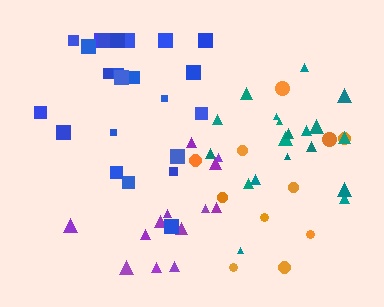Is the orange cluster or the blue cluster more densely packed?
Blue.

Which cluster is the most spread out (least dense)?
Orange.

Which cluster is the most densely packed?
Teal.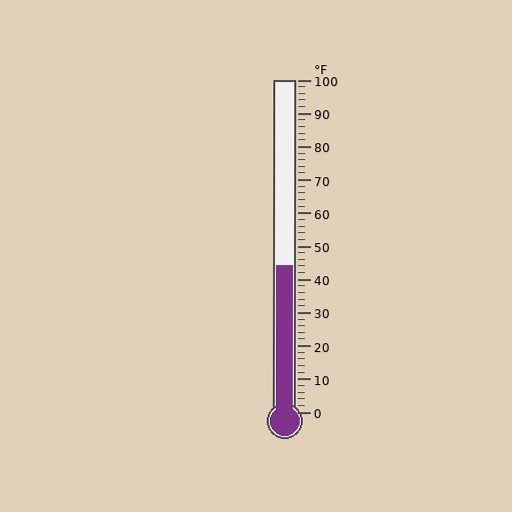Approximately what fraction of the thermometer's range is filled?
The thermometer is filled to approximately 45% of its range.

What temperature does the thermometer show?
The thermometer shows approximately 44°F.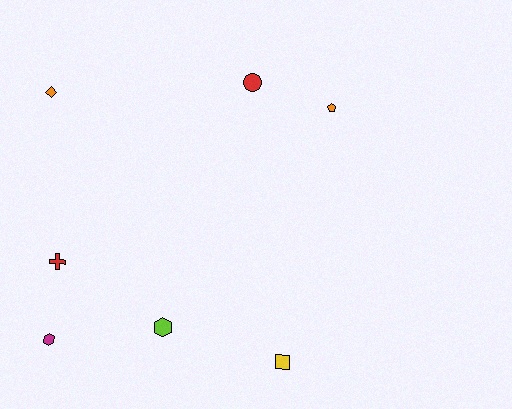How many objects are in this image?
There are 7 objects.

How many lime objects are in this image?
There is 1 lime object.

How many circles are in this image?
There is 1 circle.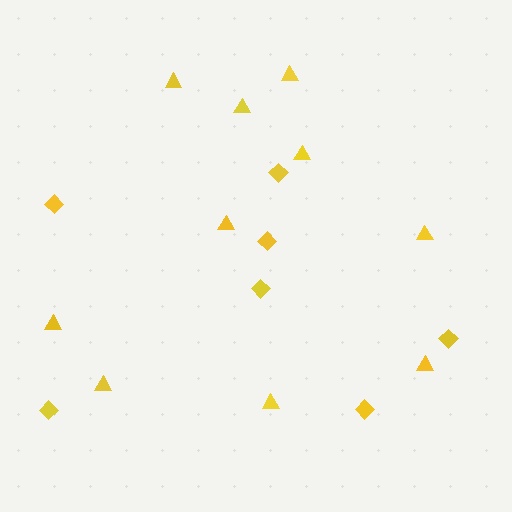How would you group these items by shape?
There are 2 groups: one group of diamonds (7) and one group of triangles (10).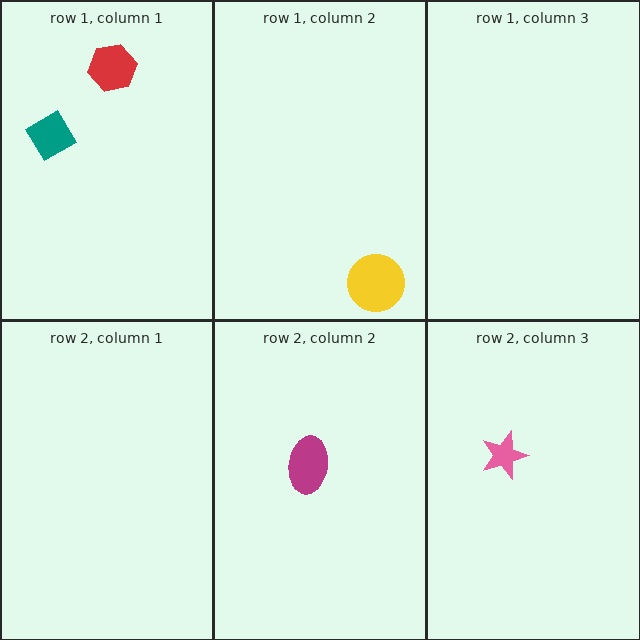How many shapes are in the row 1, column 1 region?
2.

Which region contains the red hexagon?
The row 1, column 1 region.